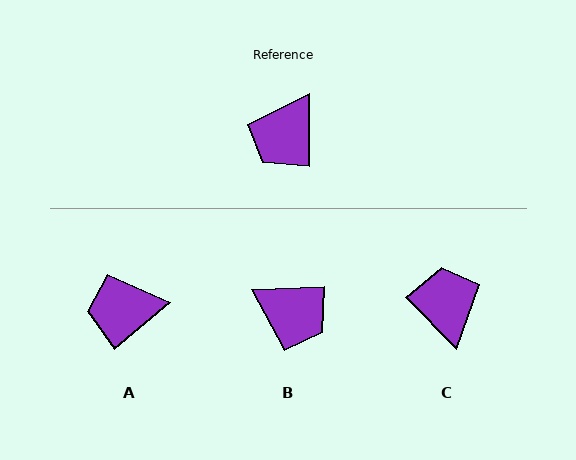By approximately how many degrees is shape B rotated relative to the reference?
Approximately 93 degrees counter-clockwise.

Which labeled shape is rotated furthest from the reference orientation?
C, about 136 degrees away.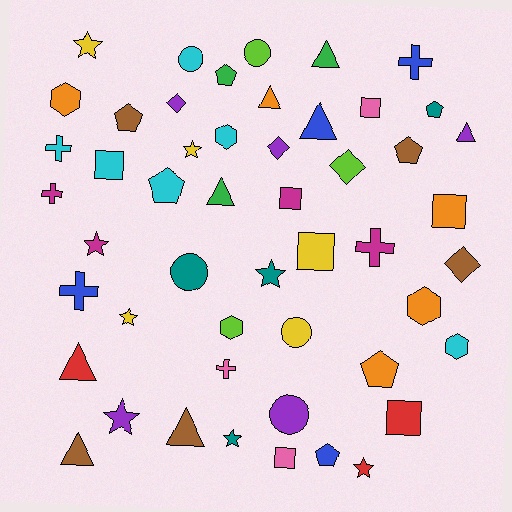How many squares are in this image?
There are 7 squares.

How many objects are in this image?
There are 50 objects.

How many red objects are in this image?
There are 3 red objects.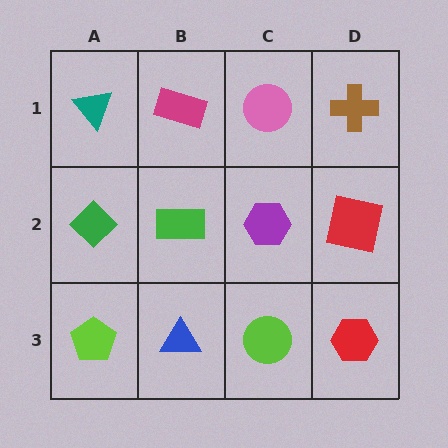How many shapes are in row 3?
4 shapes.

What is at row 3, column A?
A lime pentagon.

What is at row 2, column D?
A red square.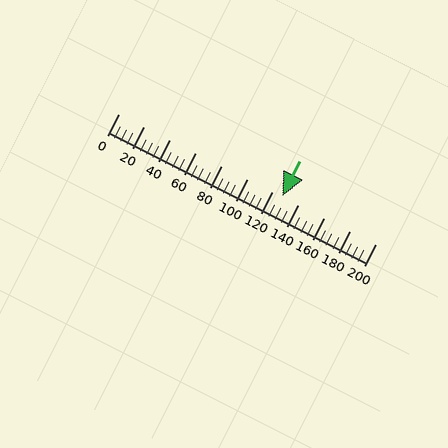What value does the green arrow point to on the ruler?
The green arrow points to approximately 127.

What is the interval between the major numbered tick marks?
The major tick marks are spaced 20 units apart.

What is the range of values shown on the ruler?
The ruler shows values from 0 to 200.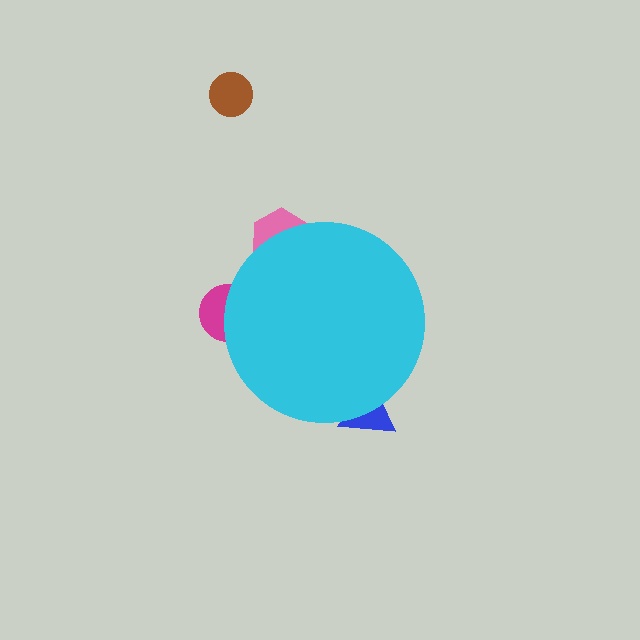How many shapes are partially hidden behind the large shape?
3 shapes are partially hidden.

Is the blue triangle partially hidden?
Yes, the blue triangle is partially hidden behind the cyan circle.